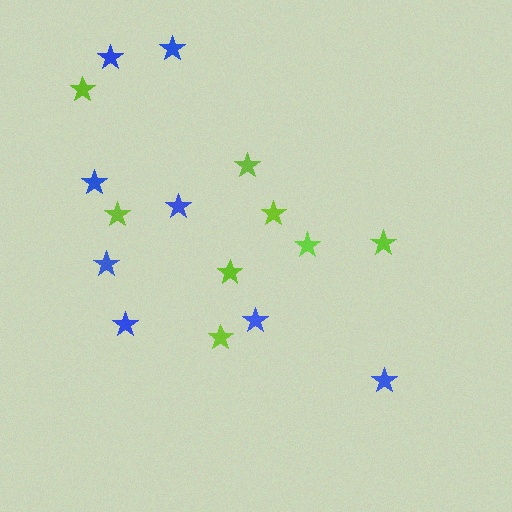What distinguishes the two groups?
There are 2 groups: one group of blue stars (8) and one group of lime stars (8).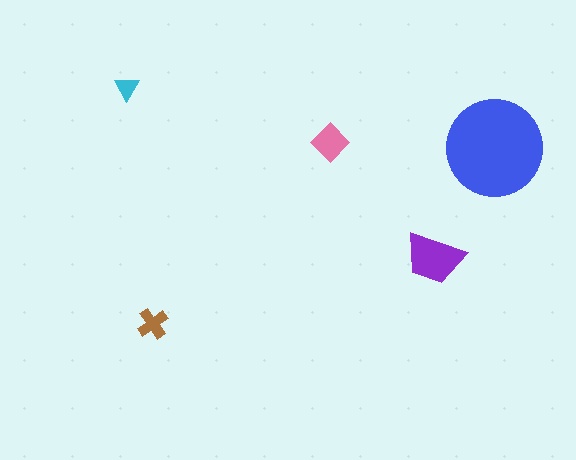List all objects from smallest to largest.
The cyan triangle, the brown cross, the pink diamond, the purple trapezoid, the blue circle.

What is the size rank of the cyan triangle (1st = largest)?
5th.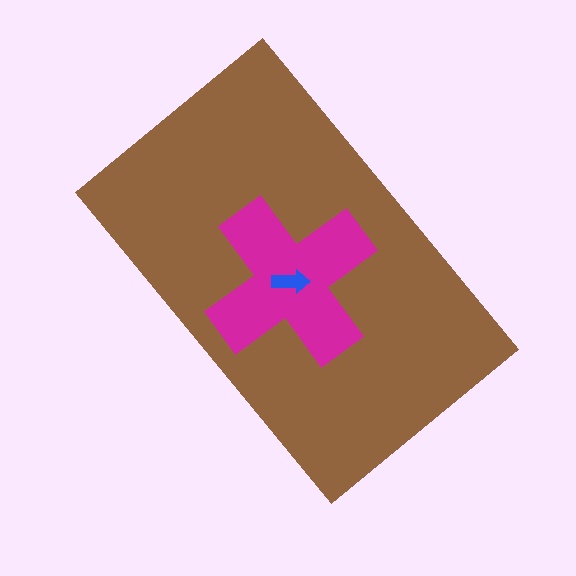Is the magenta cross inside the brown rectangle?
Yes.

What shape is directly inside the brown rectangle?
The magenta cross.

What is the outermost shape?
The brown rectangle.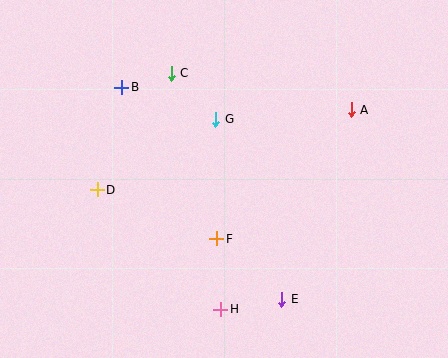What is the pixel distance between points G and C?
The distance between G and C is 64 pixels.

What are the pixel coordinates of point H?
Point H is at (221, 309).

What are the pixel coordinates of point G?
Point G is at (216, 119).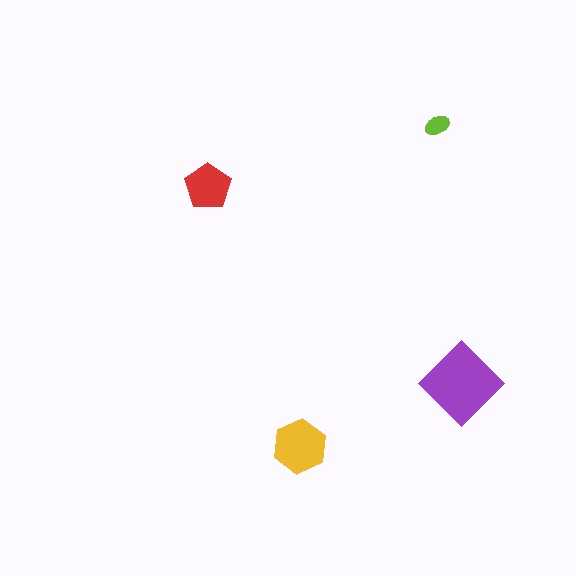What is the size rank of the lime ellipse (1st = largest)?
4th.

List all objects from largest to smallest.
The purple diamond, the yellow hexagon, the red pentagon, the lime ellipse.